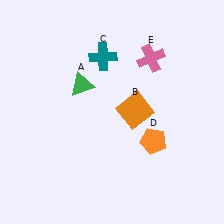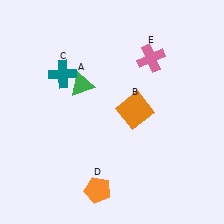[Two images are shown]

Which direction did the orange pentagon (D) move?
The orange pentagon (D) moved left.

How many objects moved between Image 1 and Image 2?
2 objects moved between the two images.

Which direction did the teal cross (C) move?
The teal cross (C) moved left.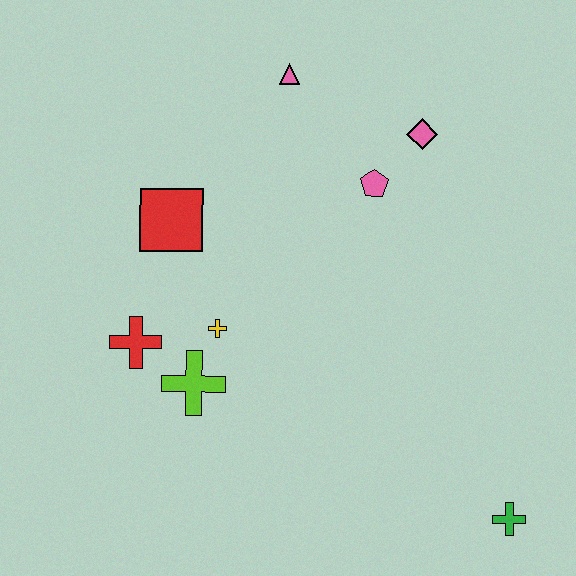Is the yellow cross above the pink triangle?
No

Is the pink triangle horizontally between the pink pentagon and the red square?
Yes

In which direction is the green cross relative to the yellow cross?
The green cross is to the right of the yellow cross.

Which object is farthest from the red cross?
The green cross is farthest from the red cross.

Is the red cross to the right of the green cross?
No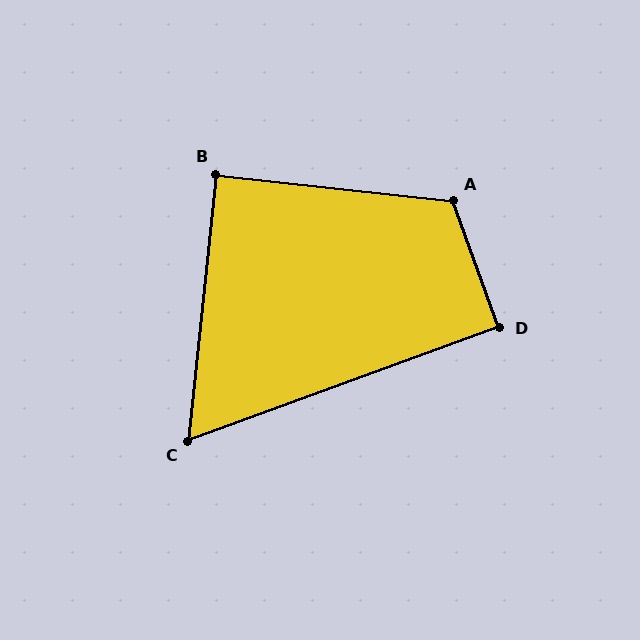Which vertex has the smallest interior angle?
C, at approximately 64 degrees.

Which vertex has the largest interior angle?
A, at approximately 116 degrees.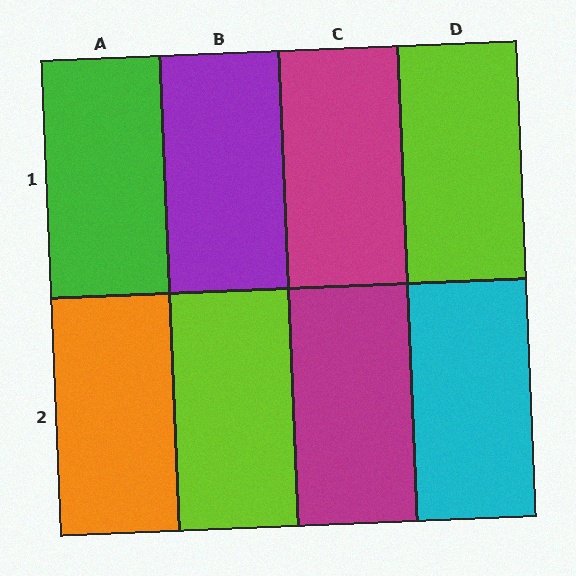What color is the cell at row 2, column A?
Orange.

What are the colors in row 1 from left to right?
Green, purple, magenta, lime.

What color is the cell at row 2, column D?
Cyan.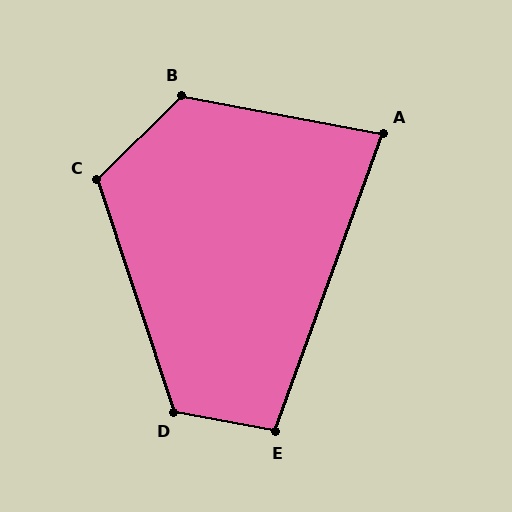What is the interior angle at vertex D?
Approximately 119 degrees (obtuse).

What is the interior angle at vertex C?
Approximately 116 degrees (obtuse).